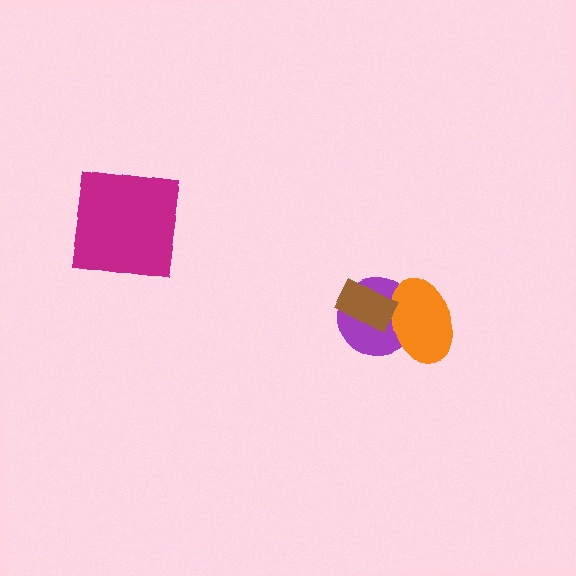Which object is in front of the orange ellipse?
The brown rectangle is in front of the orange ellipse.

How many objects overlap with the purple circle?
2 objects overlap with the purple circle.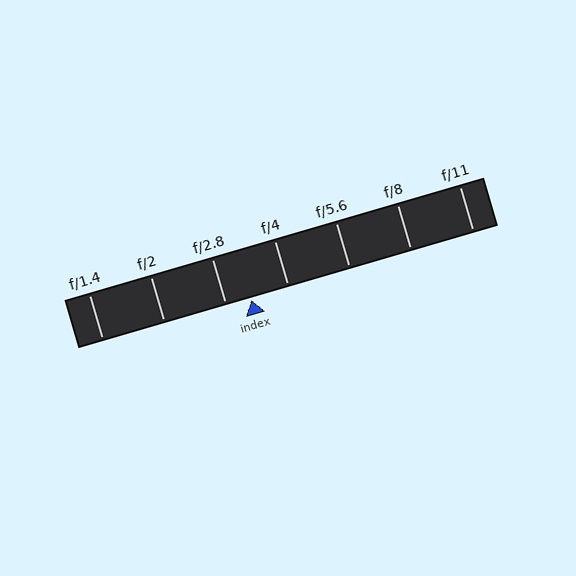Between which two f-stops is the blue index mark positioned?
The index mark is between f/2.8 and f/4.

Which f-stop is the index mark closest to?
The index mark is closest to f/2.8.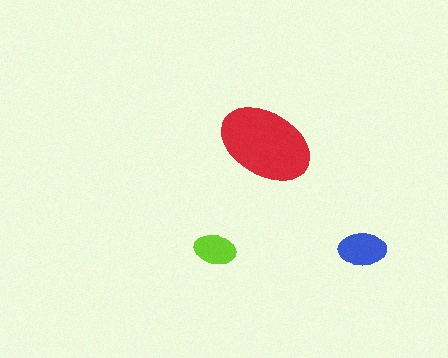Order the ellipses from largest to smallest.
the red one, the blue one, the lime one.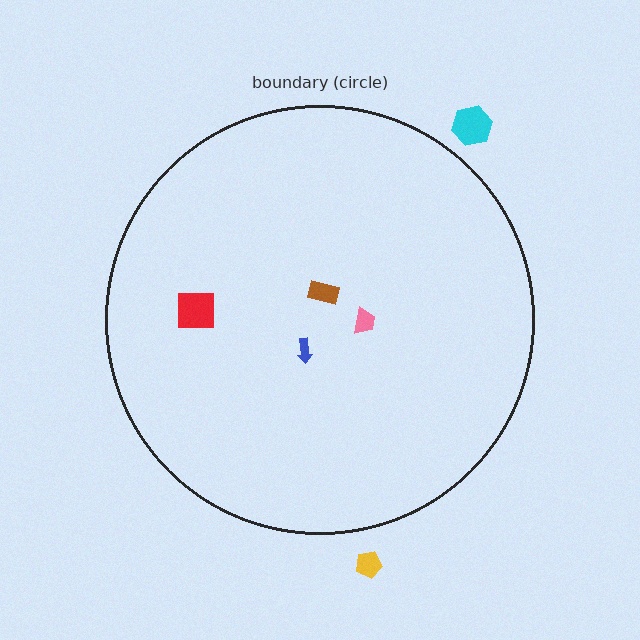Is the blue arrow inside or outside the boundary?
Inside.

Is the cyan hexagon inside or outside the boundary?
Outside.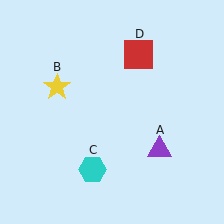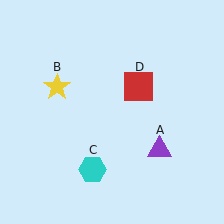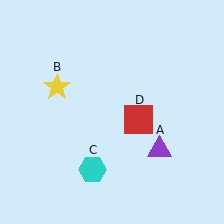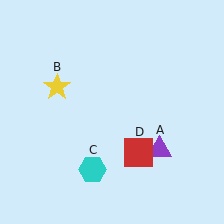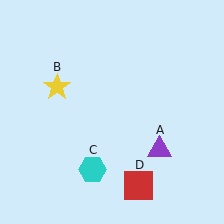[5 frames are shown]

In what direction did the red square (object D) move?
The red square (object D) moved down.